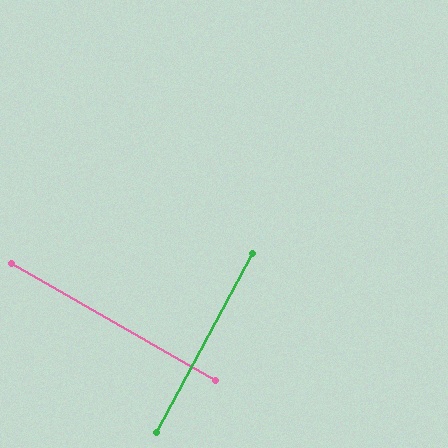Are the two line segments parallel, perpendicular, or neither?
Perpendicular — they meet at approximately 89°.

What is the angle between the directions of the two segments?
Approximately 89 degrees.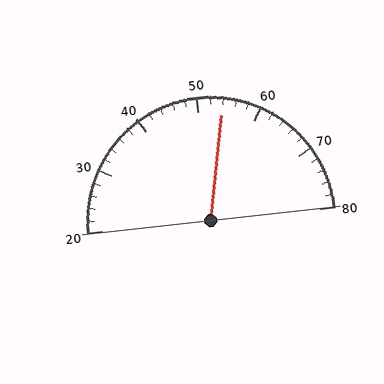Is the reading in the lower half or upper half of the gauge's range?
The reading is in the upper half of the range (20 to 80).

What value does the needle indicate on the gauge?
The needle indicates approximately 54.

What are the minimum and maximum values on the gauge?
The gauge ranges from 20 to 80.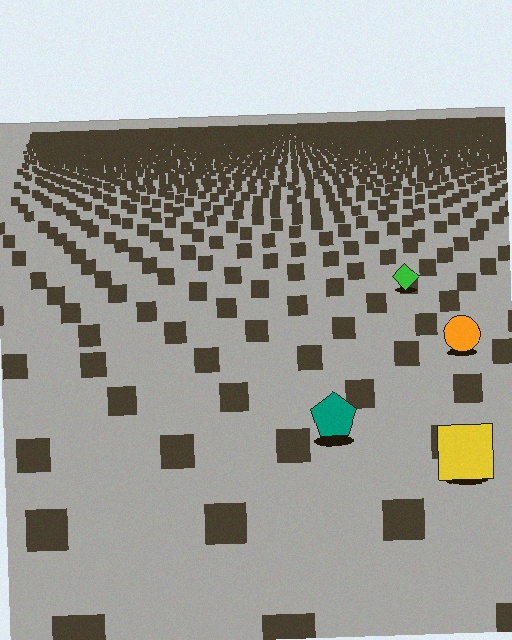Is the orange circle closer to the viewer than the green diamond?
Yes. The orange circle is closer — you can tell from the texture gradient: the ground texture is coarser near it.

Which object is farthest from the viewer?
The green diamond is farthest from the viewer. It appears smaller and the ground texture around it is denser.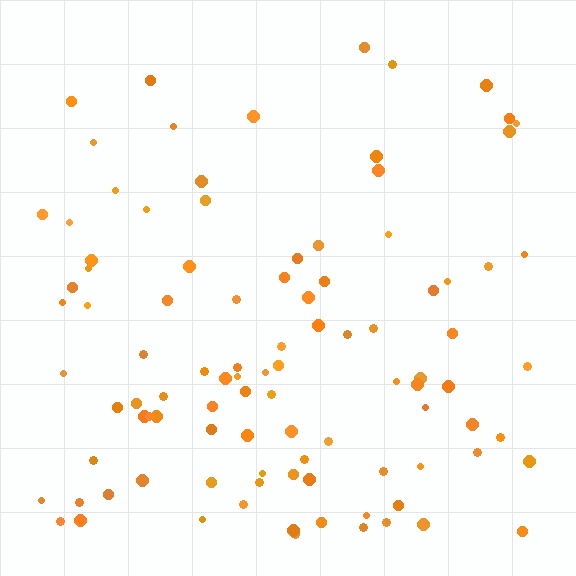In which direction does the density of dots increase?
From top to bottom, with the bottom side densest.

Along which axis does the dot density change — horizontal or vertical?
Vertical.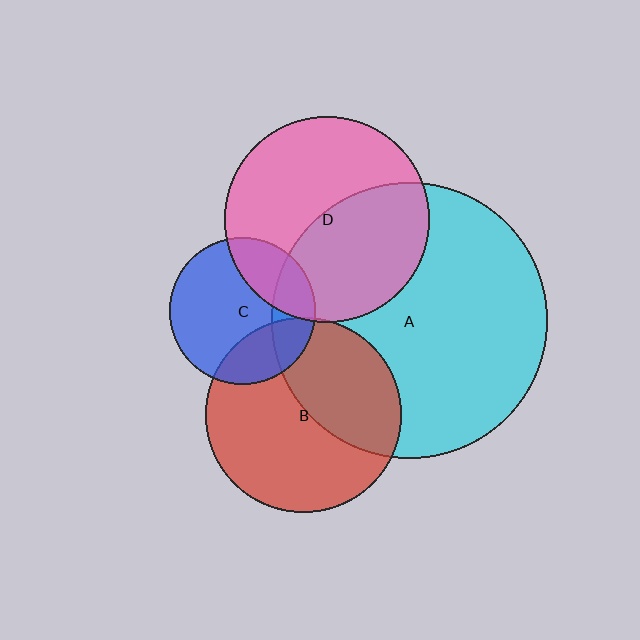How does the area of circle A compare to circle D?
Approximately 1.8 times.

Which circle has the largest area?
Circle A (cyan).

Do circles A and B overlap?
Yes.